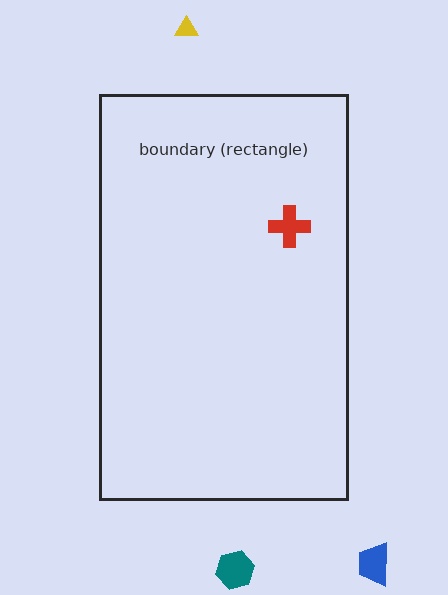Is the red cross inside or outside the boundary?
Inside.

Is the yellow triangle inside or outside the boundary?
Outside.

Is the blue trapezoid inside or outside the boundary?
Outside.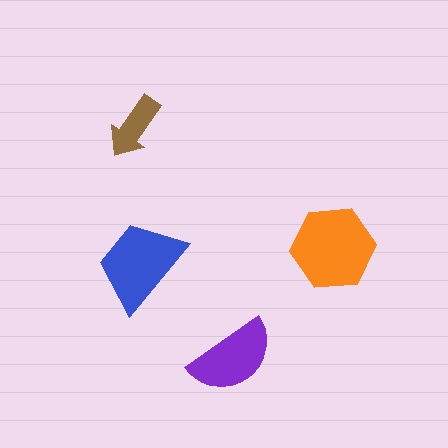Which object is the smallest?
The brown arrow.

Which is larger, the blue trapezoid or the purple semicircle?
The blue trapezoid.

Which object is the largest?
The orange hexagon.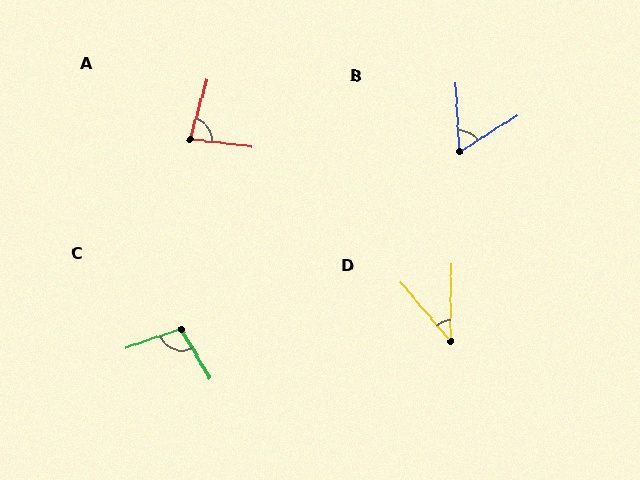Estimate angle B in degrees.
Approximately 61 degrees.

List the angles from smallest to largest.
D (41°), B (61°), A (81°), C (101°).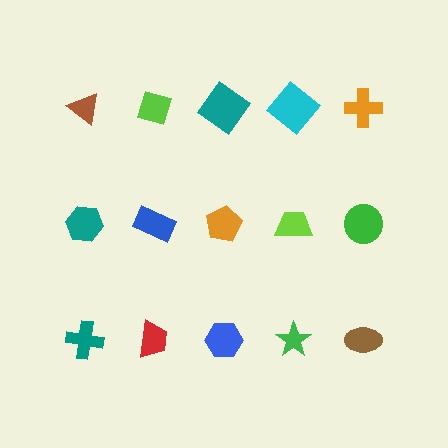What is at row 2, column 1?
A teal hexagon.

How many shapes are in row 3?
5 shapes.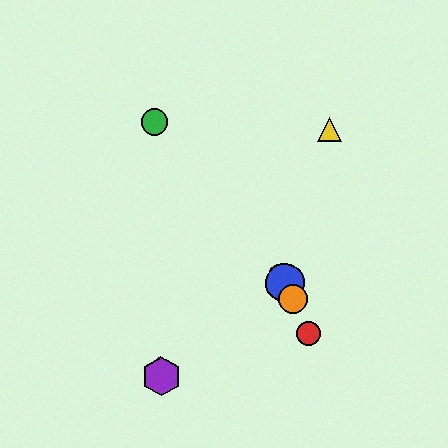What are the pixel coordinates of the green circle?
The green circle is at (154, 122).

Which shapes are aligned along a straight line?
The red circle, the blue circle, the orange circle are aligned along a straight line.